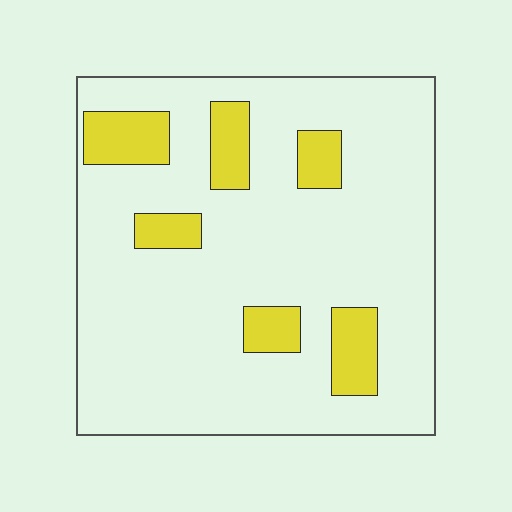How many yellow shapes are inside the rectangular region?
6.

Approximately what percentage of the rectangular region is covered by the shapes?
Approximately 15%.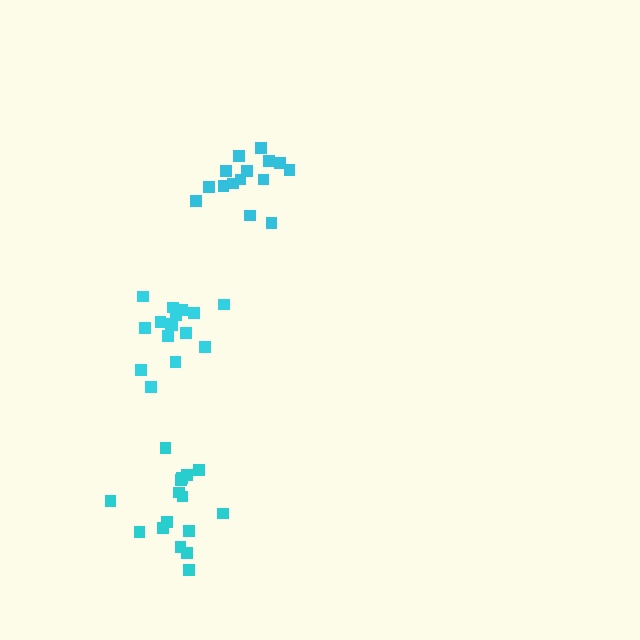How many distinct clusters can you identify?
There are 3 distinct clusters.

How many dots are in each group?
Group 1: 15 dots, Group 2: 16 dots, Group 3: 16 dots (47 total).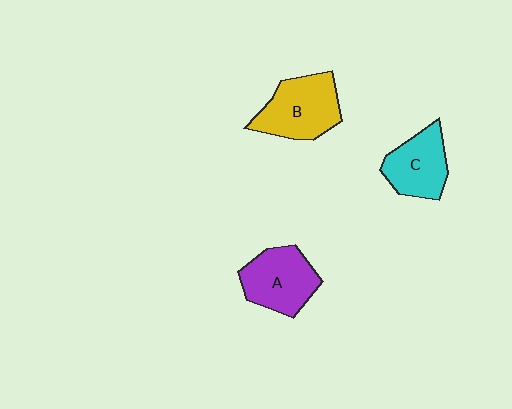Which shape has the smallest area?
Shape C (cyan).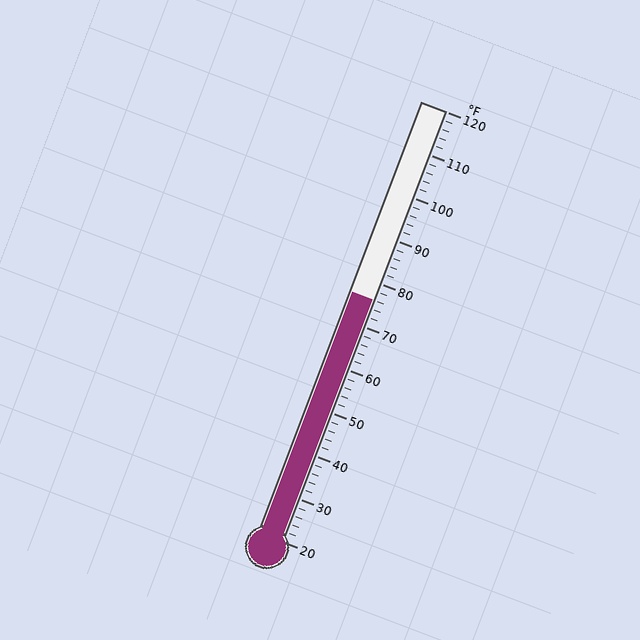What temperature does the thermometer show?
The thermometer shows approximately 76°F.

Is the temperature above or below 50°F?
The temperature is above 50°F.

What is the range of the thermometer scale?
The thermometer scale ranges from 20°F to 120°F.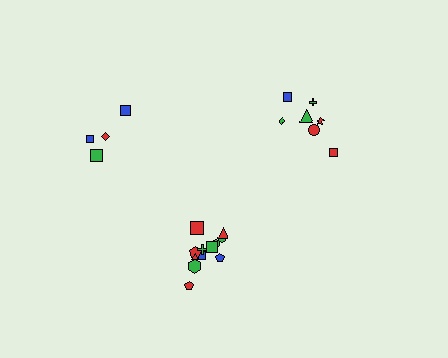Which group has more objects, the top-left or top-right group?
The top-right group.